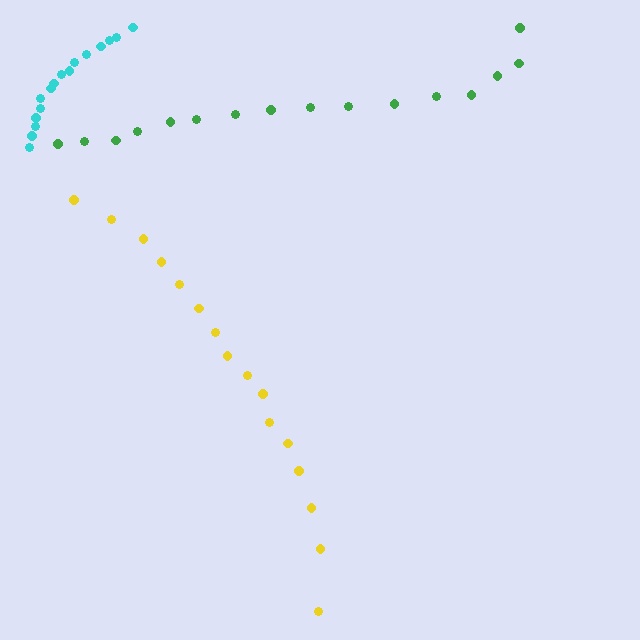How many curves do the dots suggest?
There are 3 distinct paths.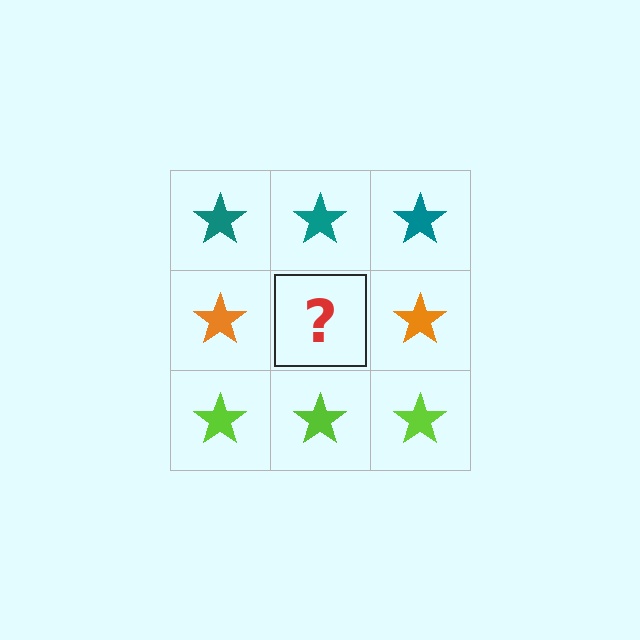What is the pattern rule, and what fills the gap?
The rule is that each row has a consistent color. The gap should be filled with an orange star.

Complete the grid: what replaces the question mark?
The question mark should be replaced with an orange star.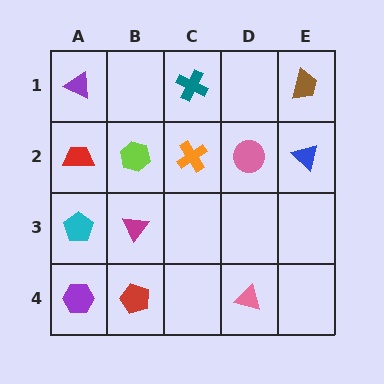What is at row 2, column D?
A pink circle.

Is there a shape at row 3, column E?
No, that cell is empty.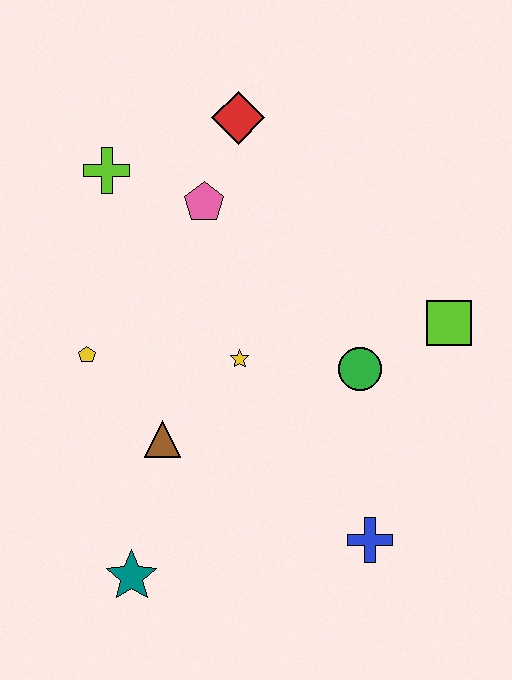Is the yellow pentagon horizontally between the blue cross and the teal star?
No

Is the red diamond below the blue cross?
No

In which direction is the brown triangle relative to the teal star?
The brown triangle is above the teal star.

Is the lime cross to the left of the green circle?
Yes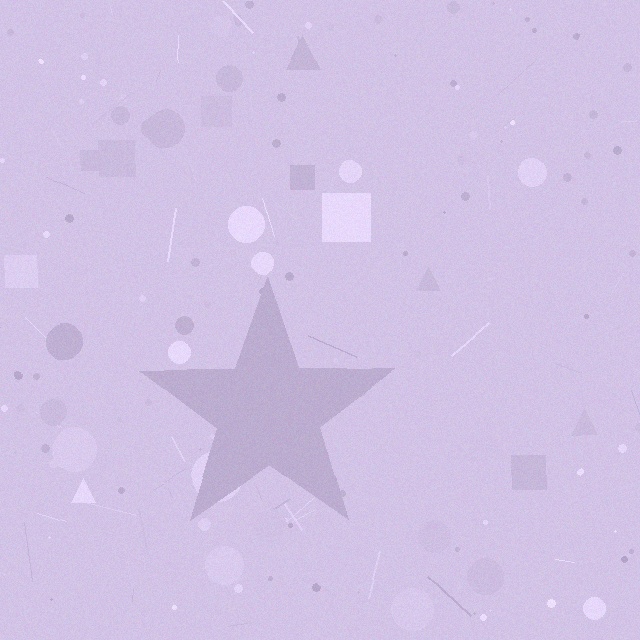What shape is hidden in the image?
A star is hidden in the image.